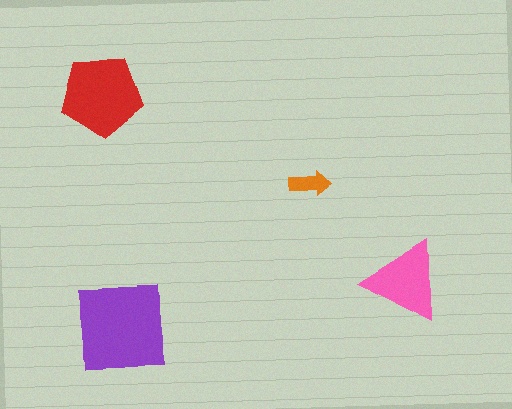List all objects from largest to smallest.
The purple square, the red pentagon, the pink triangle, the orange arrow.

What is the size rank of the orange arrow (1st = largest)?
4th.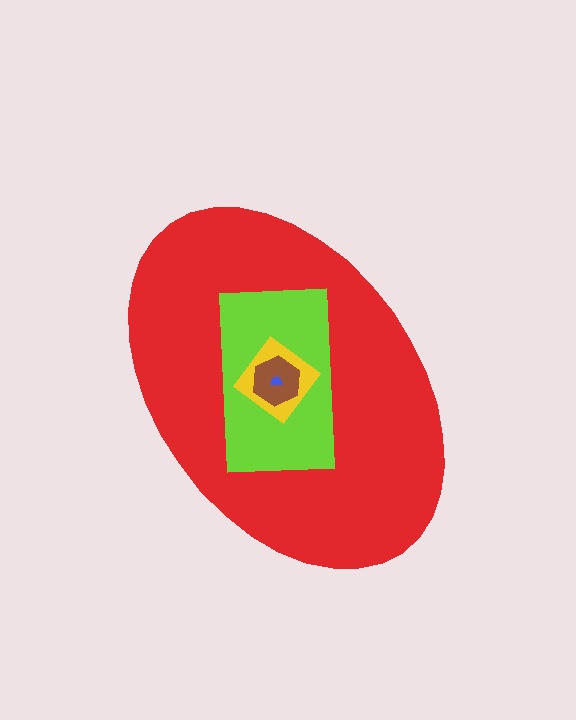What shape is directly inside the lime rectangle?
The yellow diamond.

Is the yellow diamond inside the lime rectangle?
Yes.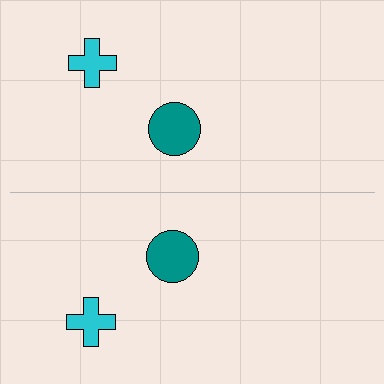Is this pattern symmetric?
Yes, this pattern has bilateral (reflection) symmetry.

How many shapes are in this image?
There are 4 shapes in this image.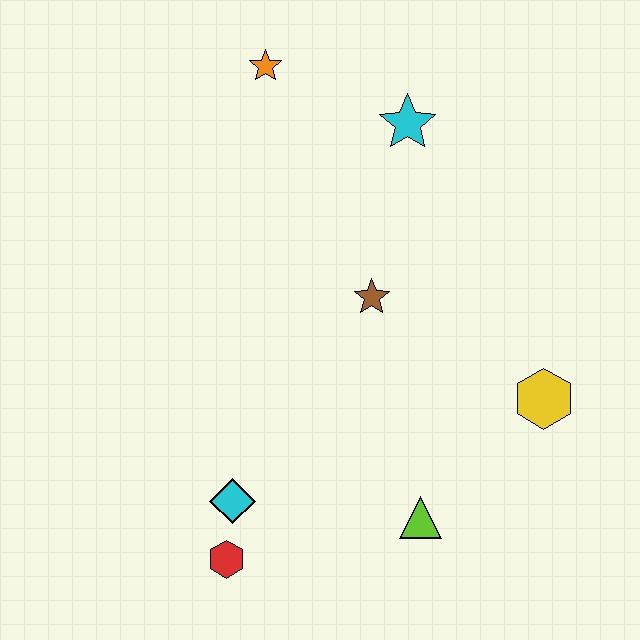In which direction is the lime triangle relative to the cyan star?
The lime triangle is below the cyan star.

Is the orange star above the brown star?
Yes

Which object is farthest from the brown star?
The red hexagon is farthest from the brown star.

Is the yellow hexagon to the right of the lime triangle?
Yes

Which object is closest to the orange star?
The cyan star is closest to the orange star.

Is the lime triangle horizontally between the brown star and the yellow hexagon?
Yes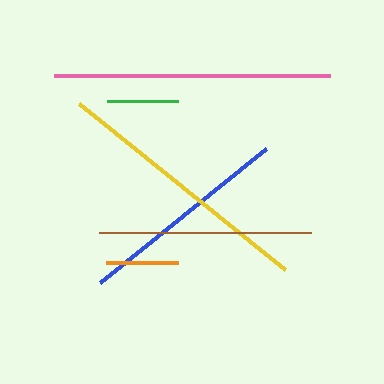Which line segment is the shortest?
The green line is the shortest at approximately 71 pixels.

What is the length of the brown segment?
The brown segment is approximately 212 pixels long.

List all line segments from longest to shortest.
From longest to shortest: pink, yellow, blue, brown, orange, green.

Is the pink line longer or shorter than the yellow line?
The pink line is longer than the yellow line.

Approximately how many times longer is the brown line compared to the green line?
The brown line is approximately 3.0 times the length of the green line.